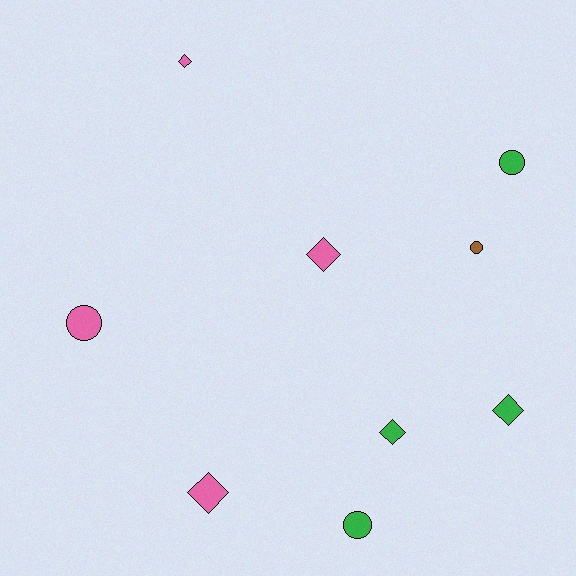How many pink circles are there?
There is 1 pink circle.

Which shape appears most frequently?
Diamond, with 5 objects.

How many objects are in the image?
There are 9 objects.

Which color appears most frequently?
Green, with 4 objects.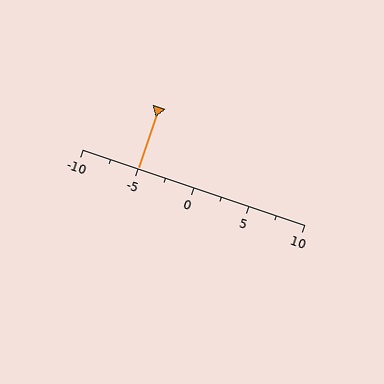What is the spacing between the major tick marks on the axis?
The major ticks are spaced 5 apart.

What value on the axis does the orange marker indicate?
The marker indicates approximately -5.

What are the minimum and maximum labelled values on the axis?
The axis runs from -10 to 10.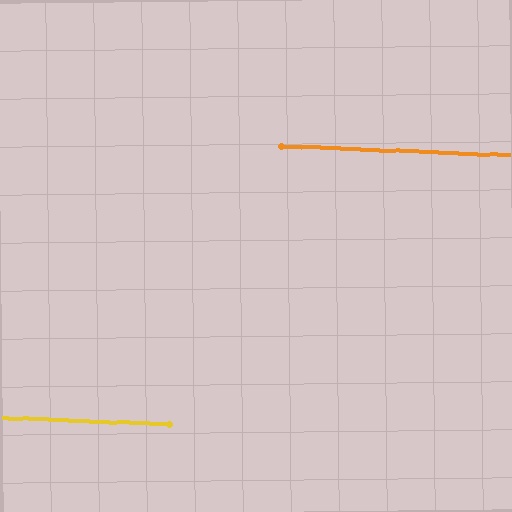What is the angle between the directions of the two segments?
Approximately 0 degrees.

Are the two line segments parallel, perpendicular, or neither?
Parallel — their directions differ by only 0.3°.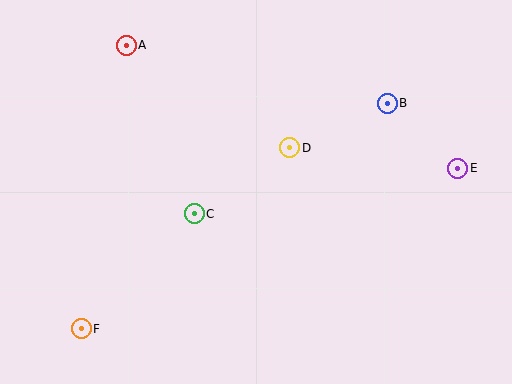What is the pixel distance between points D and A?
The distance between D and A is 193 pixels.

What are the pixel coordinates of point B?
Point B is at (387, 103).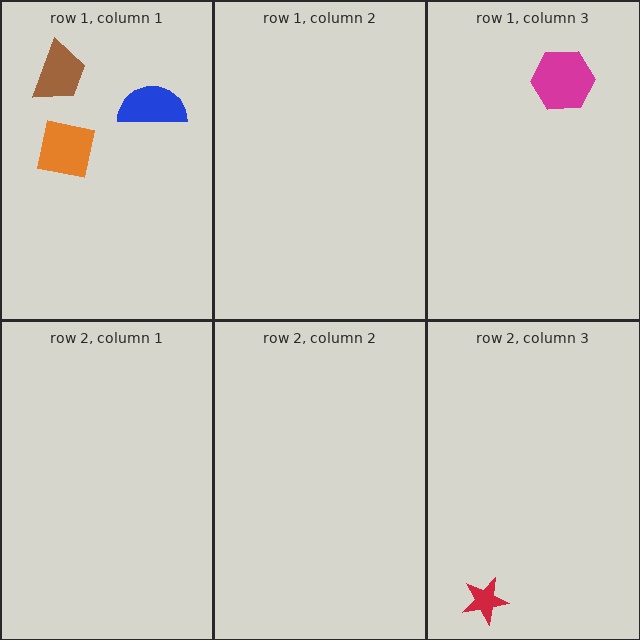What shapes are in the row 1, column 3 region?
The magenta hexagon.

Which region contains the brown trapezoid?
The row 1, column 1 region.